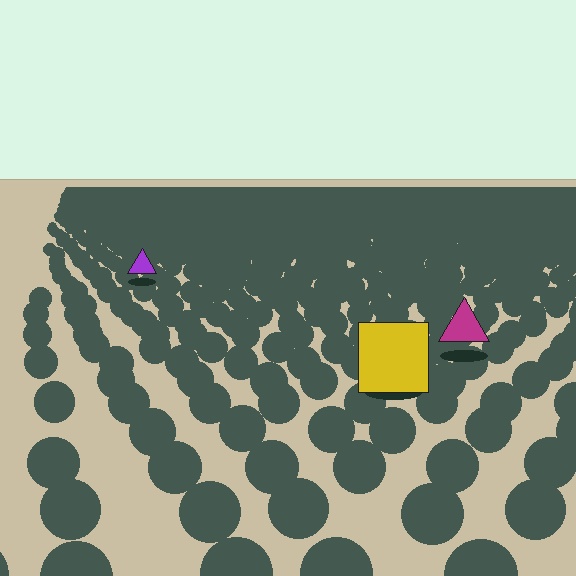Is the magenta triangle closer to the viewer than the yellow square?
No. The yellow square is closer — you can tell from the texture gradient: the ground texture is coarser near it.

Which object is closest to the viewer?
The yellow square is closest. The texture marks near it are larger and more spread out.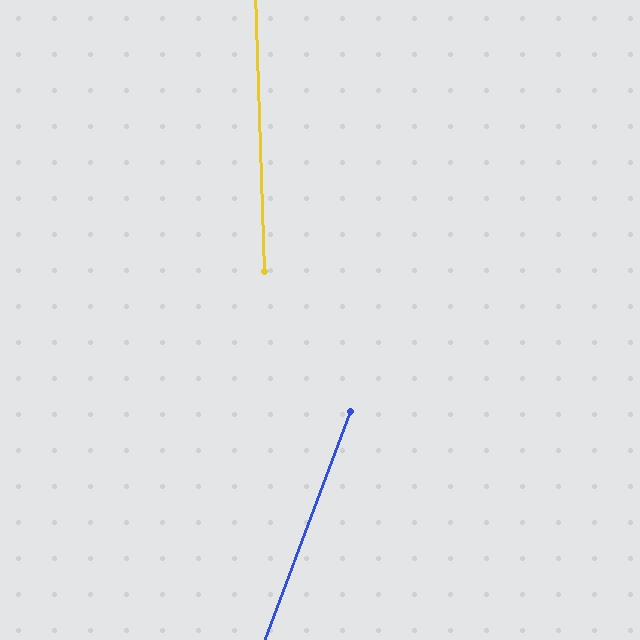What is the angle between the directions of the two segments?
Approximately 22 degrees.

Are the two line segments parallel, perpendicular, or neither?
Neither parallel nor perpendicular — they differ by about 22°.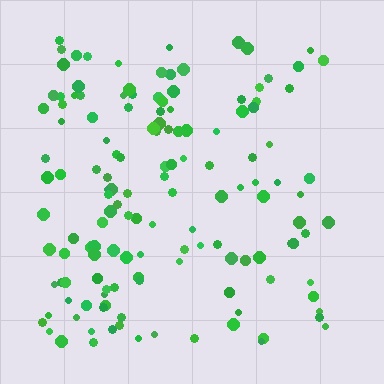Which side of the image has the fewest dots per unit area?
The right.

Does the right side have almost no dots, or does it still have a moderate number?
Still a moderate number, just noticeably fewer than the left.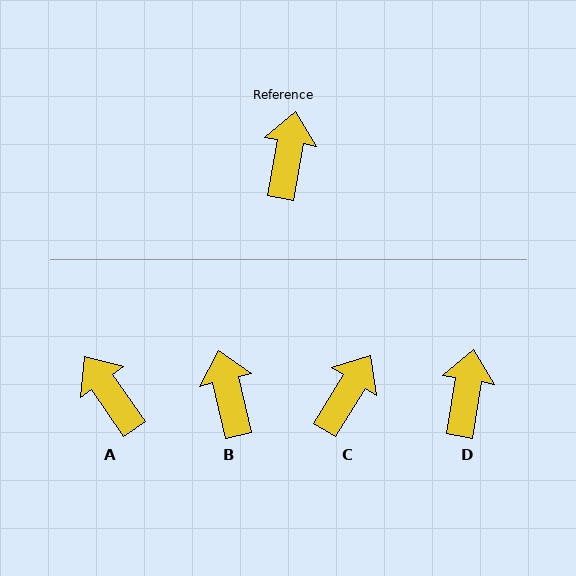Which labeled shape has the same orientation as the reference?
D.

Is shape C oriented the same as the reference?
No, it is off by about 22 degrees.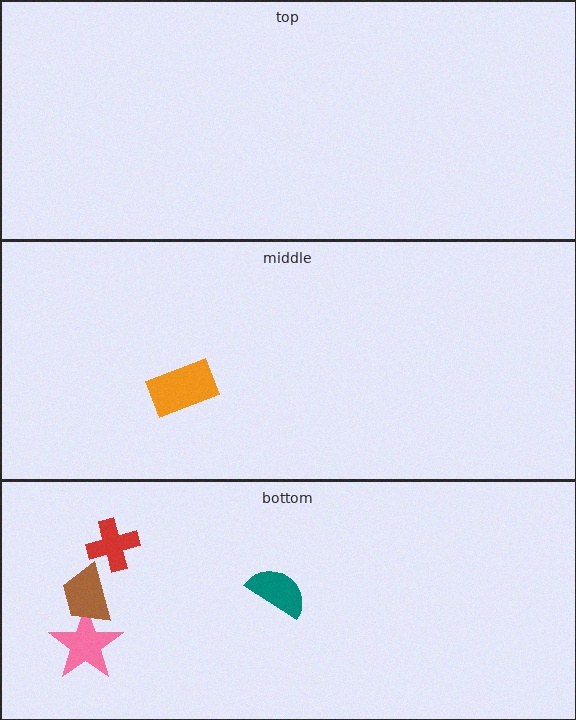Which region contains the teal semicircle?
The bottom region.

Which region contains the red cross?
The bottom region.